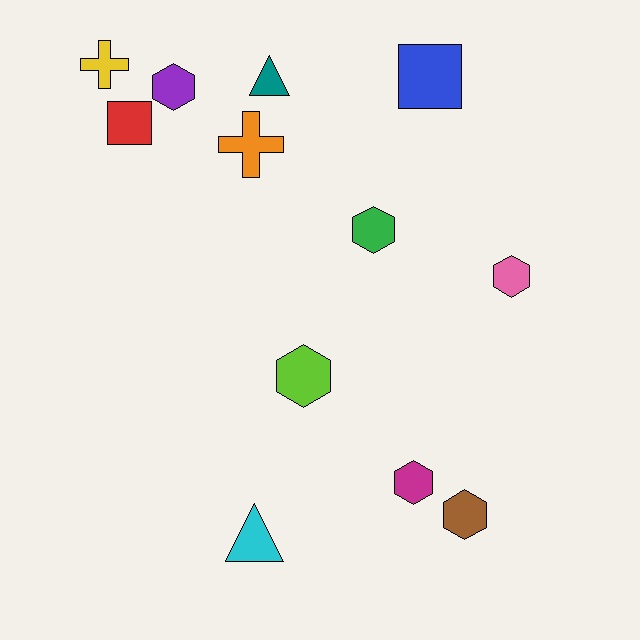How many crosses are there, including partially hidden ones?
There are 2 crosses.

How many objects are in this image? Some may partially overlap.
There are 12 objects.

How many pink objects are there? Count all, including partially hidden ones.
There is 1 pink object.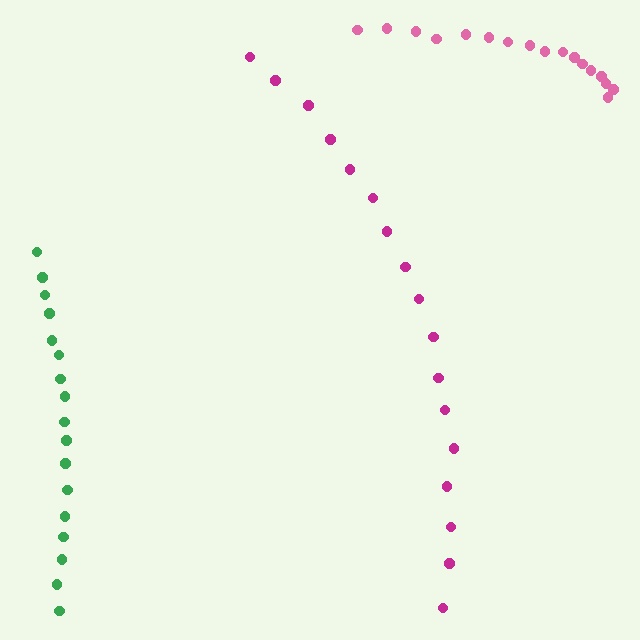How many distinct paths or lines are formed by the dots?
There are 3 distinct paths.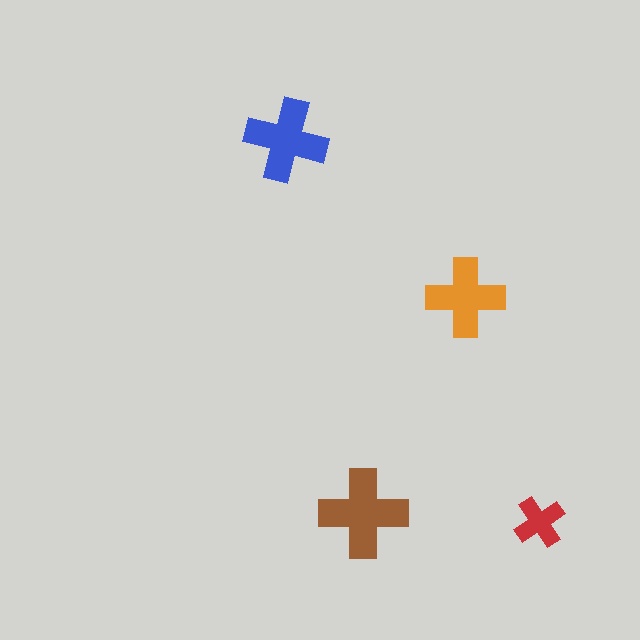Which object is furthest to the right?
The red cross is rightmost.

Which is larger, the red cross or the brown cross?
The brown one.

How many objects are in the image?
There are 4 objects in the image.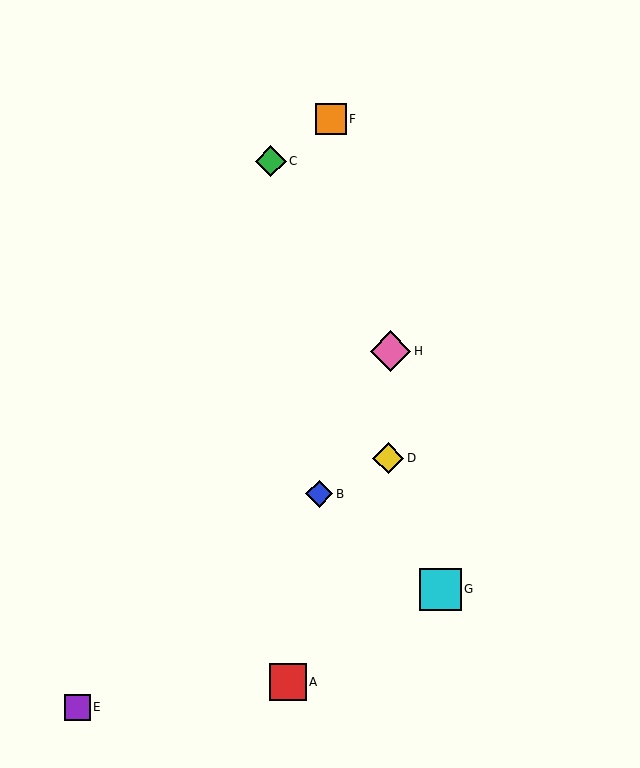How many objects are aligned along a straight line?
3 objects (C, D, G) are aligned along a straight line.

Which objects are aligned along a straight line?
Objects C, D, G are aligned along a straight line.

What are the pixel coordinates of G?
Object G is at (440, 589).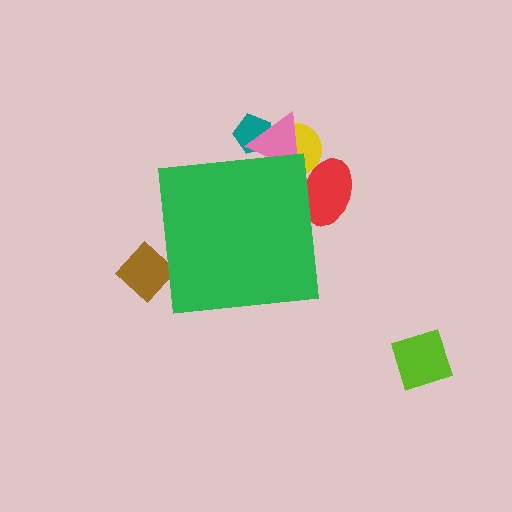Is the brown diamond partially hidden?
Yes, the brown diamond is partially hidden behind the green square.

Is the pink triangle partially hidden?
Yes, the pink triangle is partially hidden behind the green square.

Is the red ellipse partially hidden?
Yes, the red ellipse is partially hidden behind the green square.